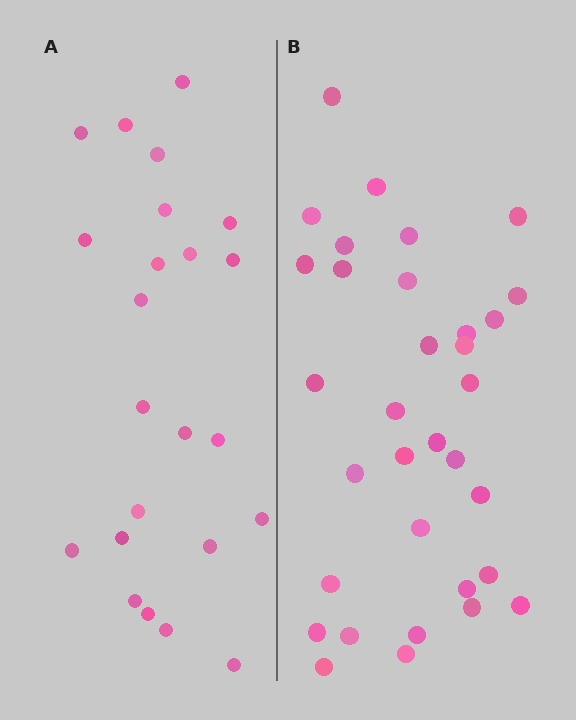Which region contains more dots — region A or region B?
Region B (the right region) has more dots.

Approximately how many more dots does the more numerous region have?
Region B has roughly 10 or so more dots than region A.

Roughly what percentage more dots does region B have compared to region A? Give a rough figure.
About 45% more.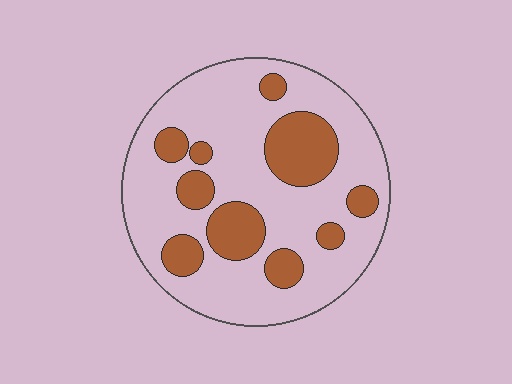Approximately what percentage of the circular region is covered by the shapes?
Approximately 25%.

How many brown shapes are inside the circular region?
10.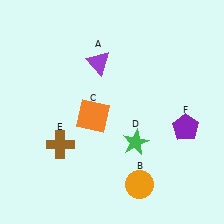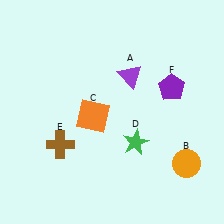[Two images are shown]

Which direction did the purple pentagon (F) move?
The purple pentagon (F) moved up.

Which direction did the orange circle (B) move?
The orange circle (B) moved right.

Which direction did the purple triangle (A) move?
The purple triangle (A) moved right.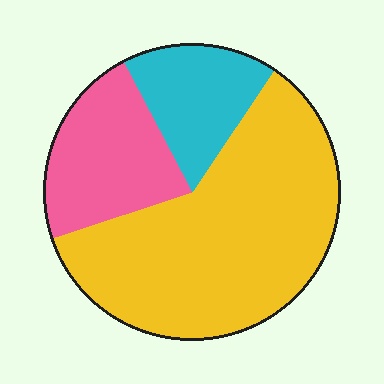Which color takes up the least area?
Cyan, at roughly 15%.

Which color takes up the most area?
Yellow, at roughly 60%.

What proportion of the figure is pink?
Pink takes up less than a quarter of the figure.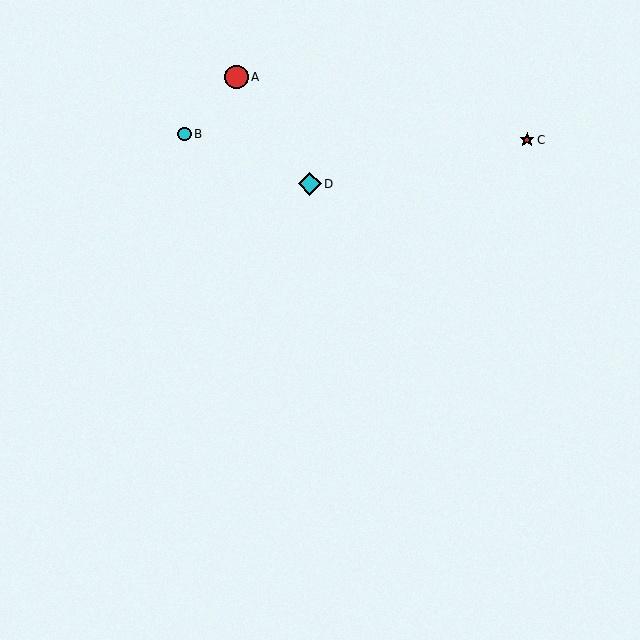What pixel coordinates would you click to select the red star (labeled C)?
Click at (527, 140) to select the red star C.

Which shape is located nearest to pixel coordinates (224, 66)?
The red circle (labeled A) at (236, 77) is nearest to that location.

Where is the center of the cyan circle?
The center of the cyan circle is at (184, 134).